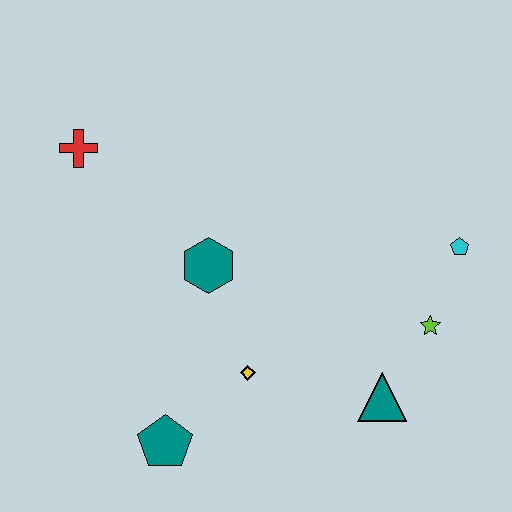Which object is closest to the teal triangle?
The lime star is closest to the teal triangle.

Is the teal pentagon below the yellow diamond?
Yes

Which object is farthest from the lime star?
The red cross is farthest from the lime star.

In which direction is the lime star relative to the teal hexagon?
The lime star is to the right of the teal hexagon.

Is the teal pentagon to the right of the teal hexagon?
No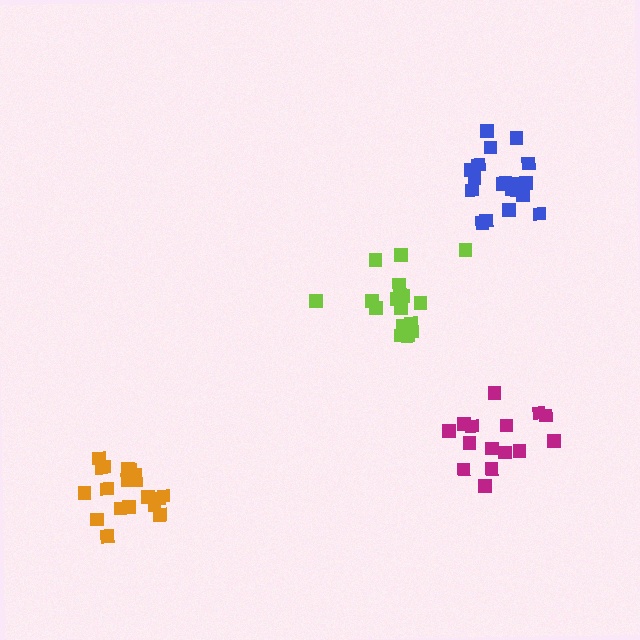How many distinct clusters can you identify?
There are 4 distinct clusters.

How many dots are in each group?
Group 1: 19 dots, Group 2: 15 dots, Group 3: 16 dots, Group 4: 19 dots (69 total).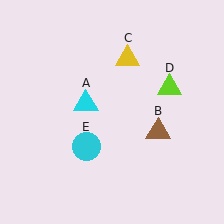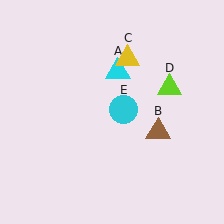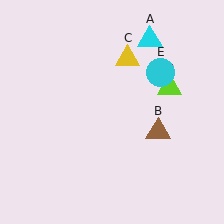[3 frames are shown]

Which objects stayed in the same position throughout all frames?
Brown triangle (object B) and yellow triangle (object C) and lime triangle (object D) remained stationary.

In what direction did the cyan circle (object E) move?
The cyan circle (object E) moved up and to the right.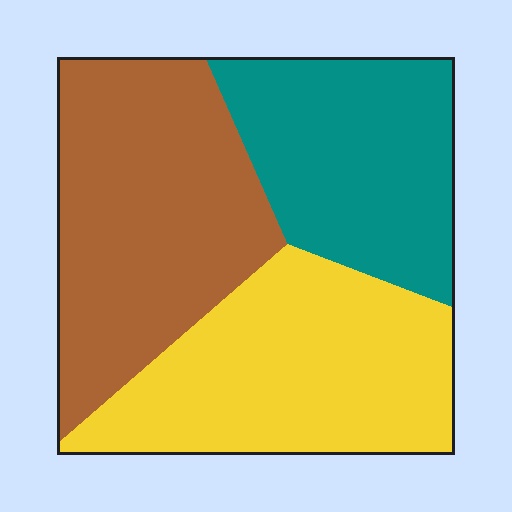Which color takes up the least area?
Teal, at roughly 30%.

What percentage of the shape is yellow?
Yellow covers roughly 35% of the shape.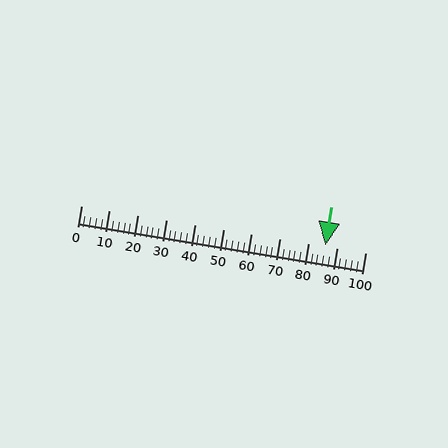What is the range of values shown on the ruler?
The ruler shows values from 0 to 100.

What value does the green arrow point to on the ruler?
The green arrow points to approximately 86.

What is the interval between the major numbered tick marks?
The major tick marks are spaced 10 units apart.